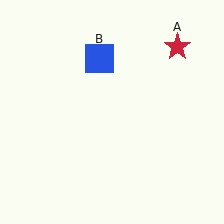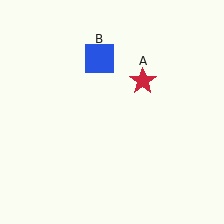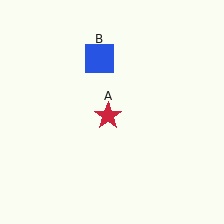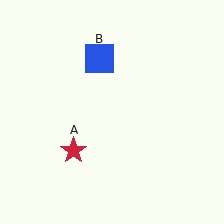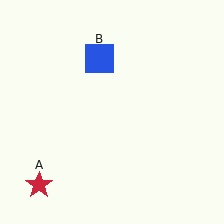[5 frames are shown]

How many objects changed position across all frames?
1 object changed position: red star (object A).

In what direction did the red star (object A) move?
The red star (object A) moved down and to the left.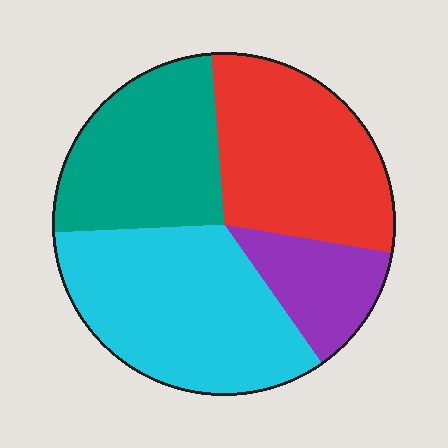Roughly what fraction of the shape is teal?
Teal covers around 25% of the shape.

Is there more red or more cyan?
Cyan.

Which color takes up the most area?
Cyan, at roughly 35%.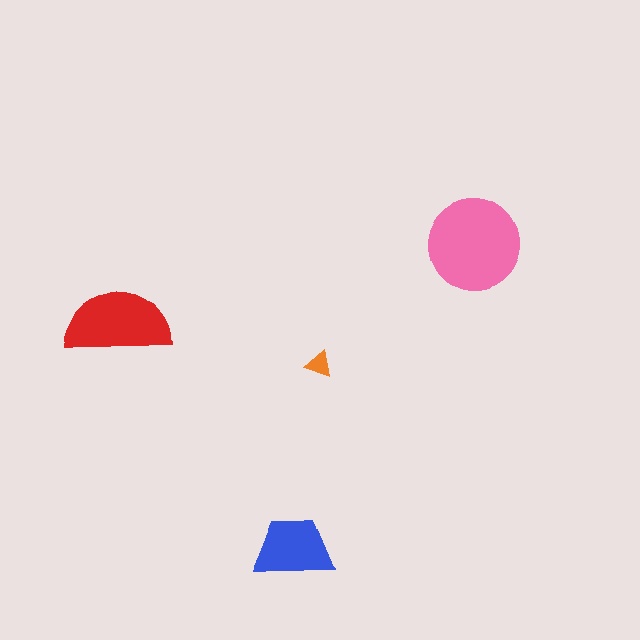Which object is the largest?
The pink circle.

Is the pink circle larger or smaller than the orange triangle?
Larger.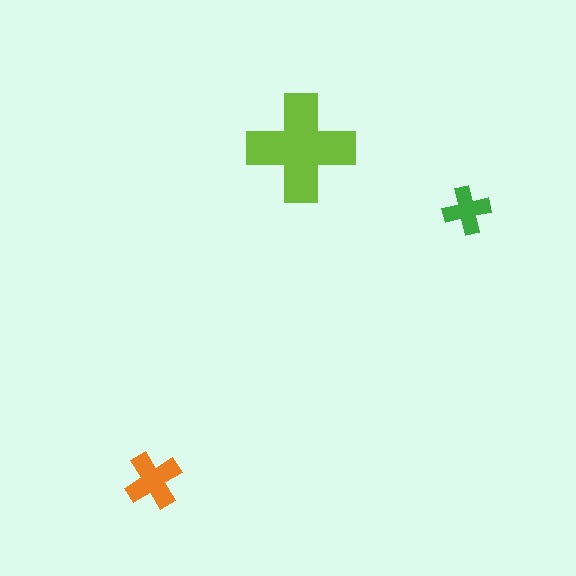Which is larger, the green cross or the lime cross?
The lime one.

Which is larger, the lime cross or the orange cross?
The lime one.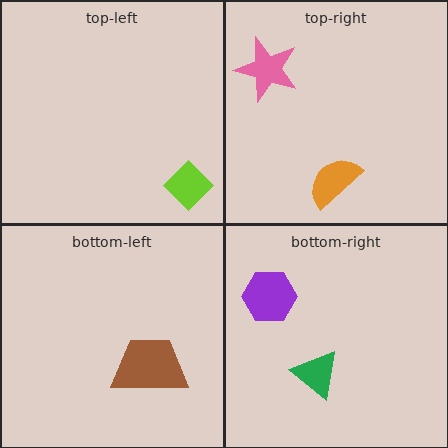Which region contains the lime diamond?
The top-left region.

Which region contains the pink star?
The top-right region.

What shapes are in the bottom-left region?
The brown trapezoid.